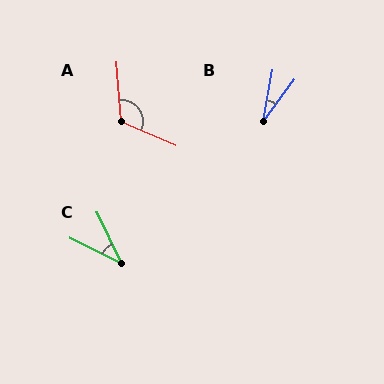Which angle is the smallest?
B, at approximately 25 degrees.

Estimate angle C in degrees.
Approximately 38 degrees.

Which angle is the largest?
A, at approximately 118 degrees.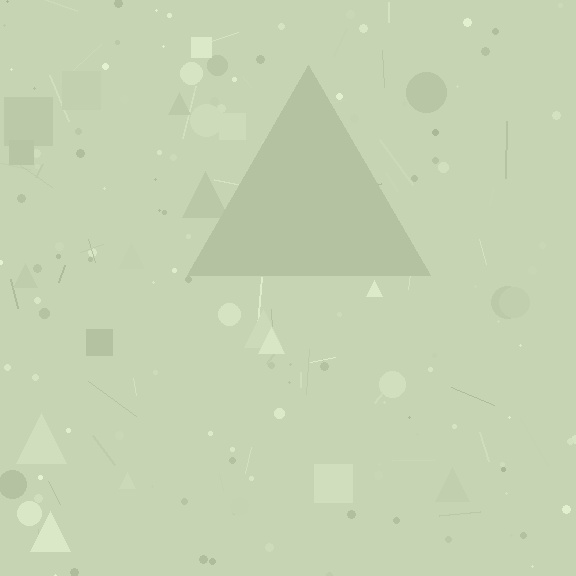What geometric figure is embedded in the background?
A triangle is embedded in the background.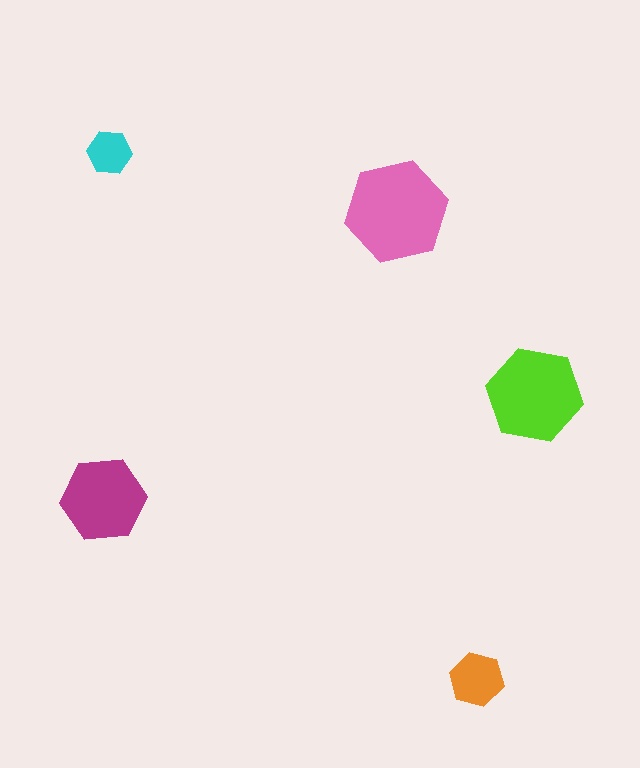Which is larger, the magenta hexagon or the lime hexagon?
The lime one.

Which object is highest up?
The cyan hexagon is topmost.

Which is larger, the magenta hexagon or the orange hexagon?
The magenta one.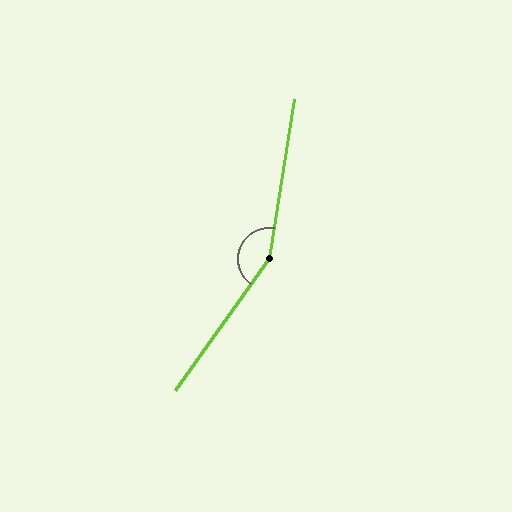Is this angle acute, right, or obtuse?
It is obtuse.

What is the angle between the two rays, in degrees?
Approximately 153 degrees.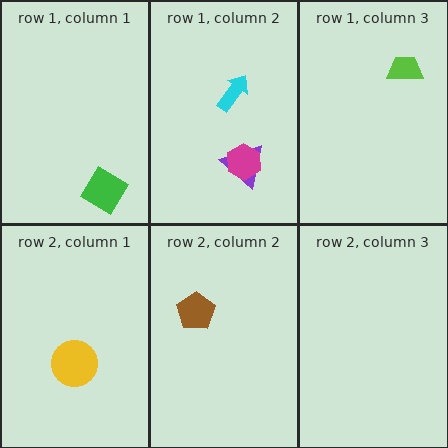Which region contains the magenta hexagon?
The row 1, column 2 region.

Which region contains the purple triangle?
The row 1, column 2 region.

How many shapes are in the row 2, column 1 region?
1.